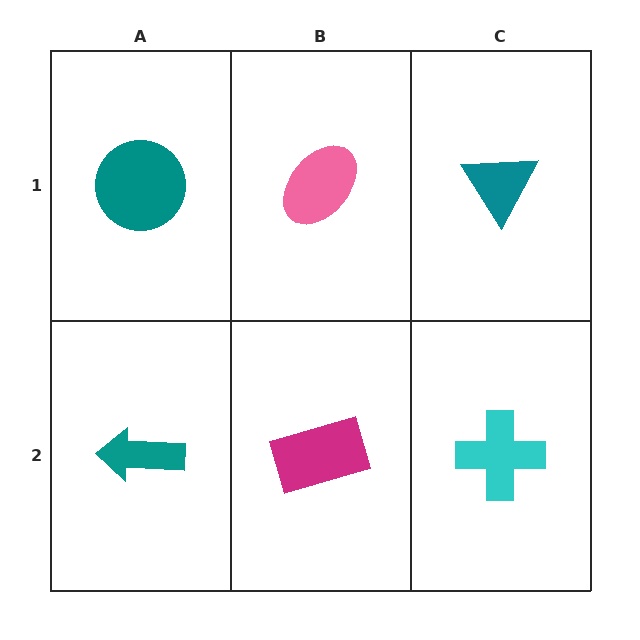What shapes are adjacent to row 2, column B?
A pink ellipse (row 1, column B), a teal arrow (row 2, column A), a cyan cross (row 2, column C).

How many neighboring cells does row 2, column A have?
2.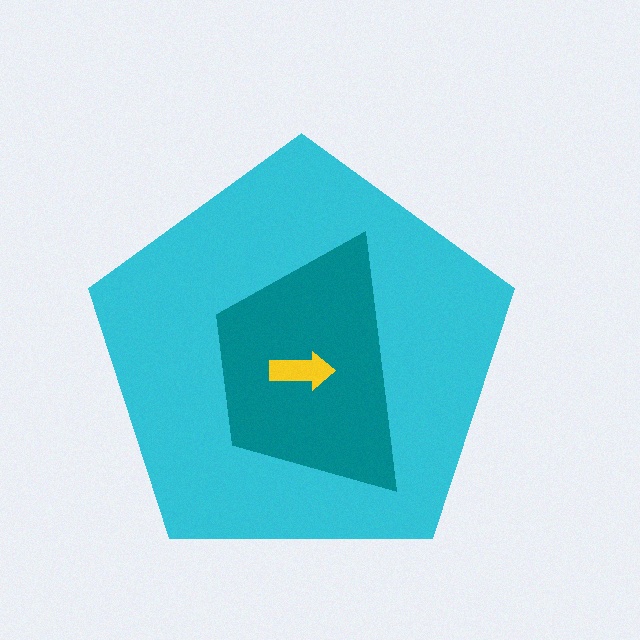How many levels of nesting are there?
3.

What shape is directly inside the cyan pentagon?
The teal trapezoid.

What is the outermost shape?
The cyan pentagon.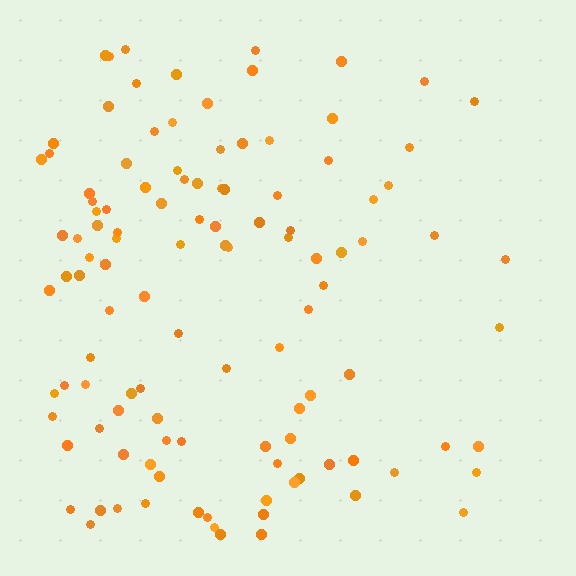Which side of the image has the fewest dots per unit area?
The right.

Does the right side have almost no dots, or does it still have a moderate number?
Still a moderate number, just noticeably fewer than the left.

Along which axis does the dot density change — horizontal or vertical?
Horizontal.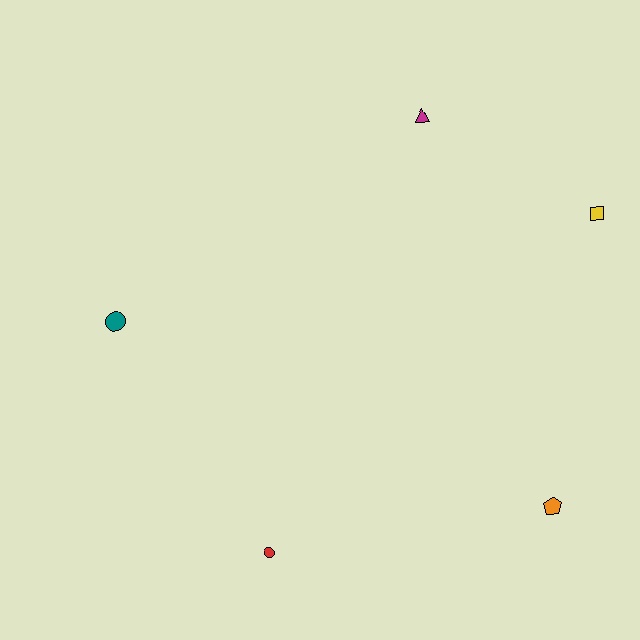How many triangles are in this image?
There is 1 triangle.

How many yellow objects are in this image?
There is 1 yellow object.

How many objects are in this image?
There are 5 objects.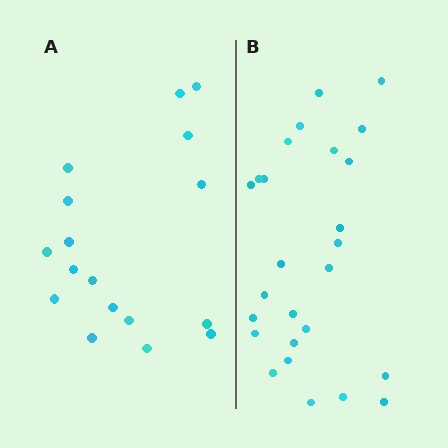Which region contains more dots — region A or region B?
Region B (the right region) has more dots.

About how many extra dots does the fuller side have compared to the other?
Region B has roughly 8 or so more dots than region A.